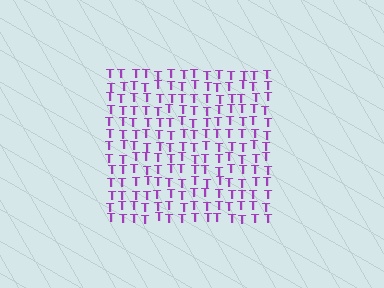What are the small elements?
The small elements are letter T's.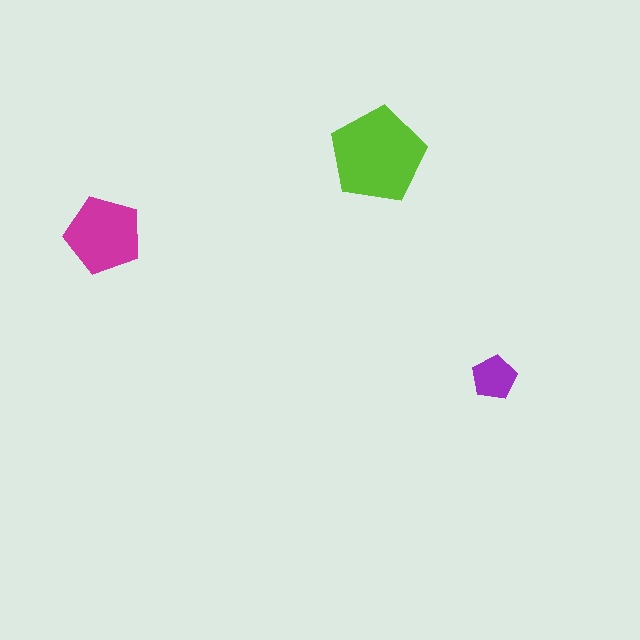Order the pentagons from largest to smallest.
the lime one, the magenta one, the purple one.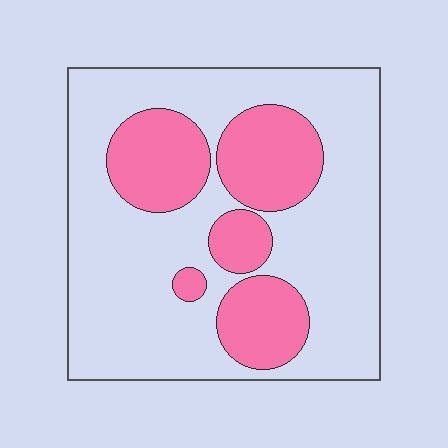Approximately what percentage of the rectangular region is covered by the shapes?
Approximately 30%.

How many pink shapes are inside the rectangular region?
5.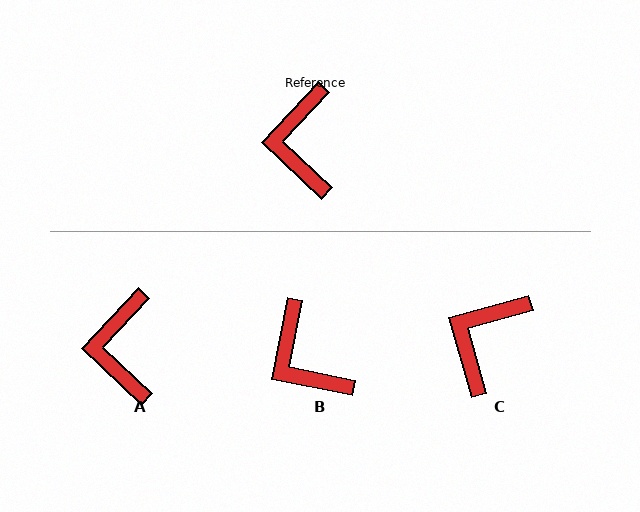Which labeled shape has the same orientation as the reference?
A.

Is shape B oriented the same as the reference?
No, it is off by about 32 degrees.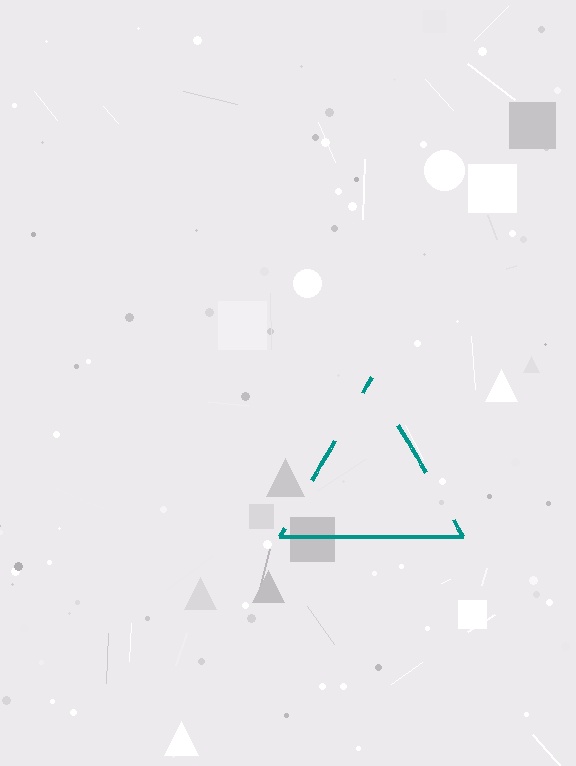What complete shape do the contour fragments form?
The contour fragments form a triangle.